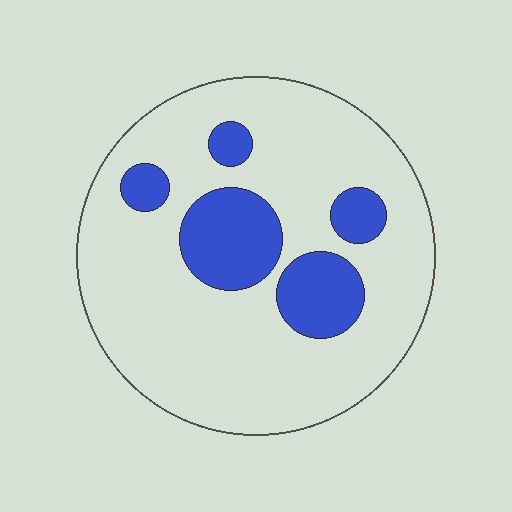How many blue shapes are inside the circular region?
5.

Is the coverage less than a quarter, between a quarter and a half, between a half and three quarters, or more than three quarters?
Less than a quarter.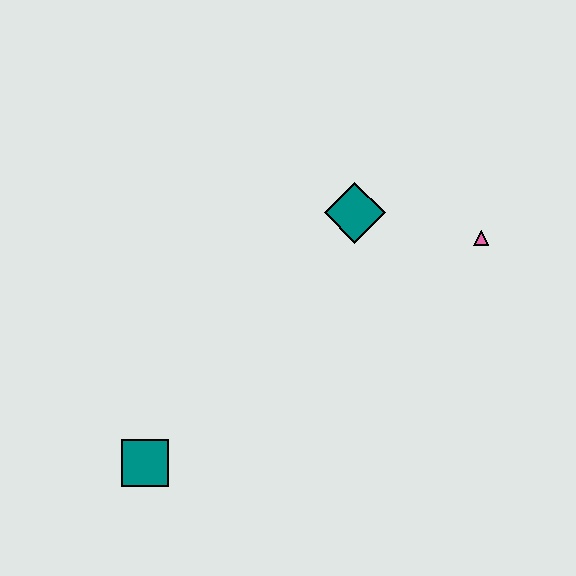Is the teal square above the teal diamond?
No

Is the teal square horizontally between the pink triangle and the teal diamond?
No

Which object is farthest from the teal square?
The pink triangle is farthest from the teal square.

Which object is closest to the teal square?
The teal diamond is closest to the teal square.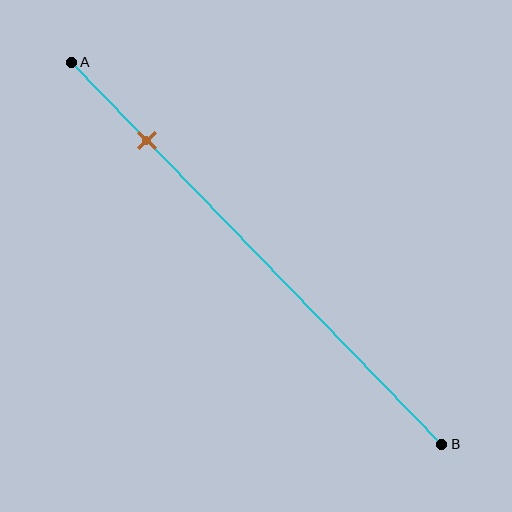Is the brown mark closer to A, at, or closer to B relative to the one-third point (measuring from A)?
The brown mark is closer to point A than the one-third point of segment AB.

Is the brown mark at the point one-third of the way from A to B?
No, the mark is at about 20% from A, not at the 33% one-third point.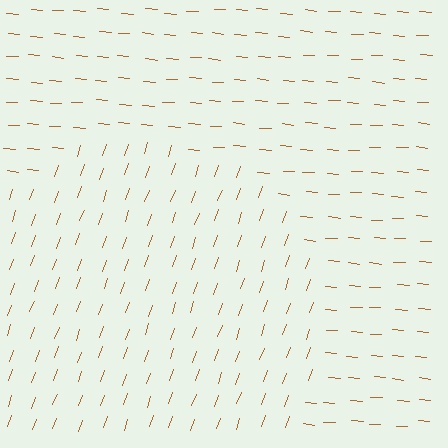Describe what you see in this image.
The image is filled with small brown line segments. A circle region in the image has lines oriented differently from the surrounding lines, creating a visible texture boundary.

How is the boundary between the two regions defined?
The boundary is defined purely by a change in line orientation (approximately 74 degrees difference). All lines are the same color and thickness.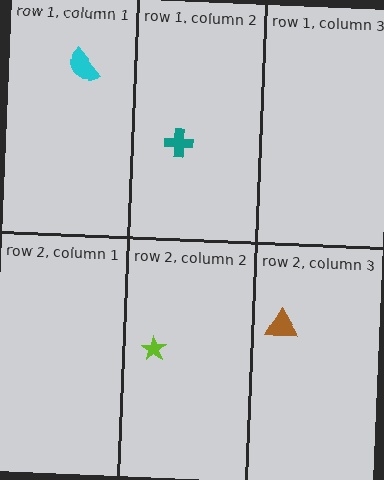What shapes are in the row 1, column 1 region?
The cyan semicircle.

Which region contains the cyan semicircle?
The row 1, column 1 region.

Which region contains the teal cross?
The row 1, column 2 region.